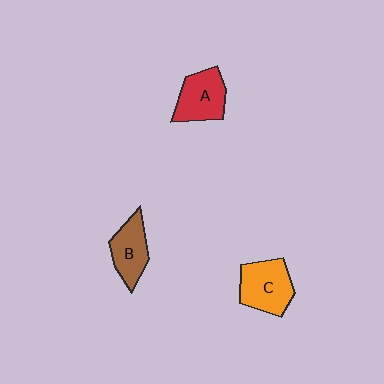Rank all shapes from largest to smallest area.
From largest to smallest: C (orange), A (red), B (brown).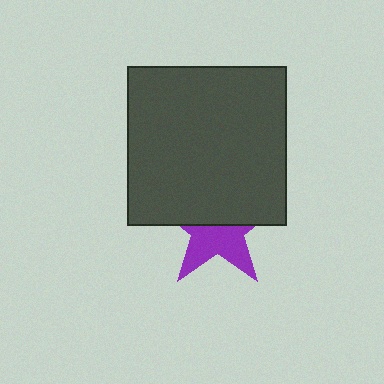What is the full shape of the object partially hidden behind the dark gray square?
The partially hidden object is a purple star.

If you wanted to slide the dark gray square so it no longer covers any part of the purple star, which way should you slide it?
Slide it up — that is the most direct way to separate the two shapes.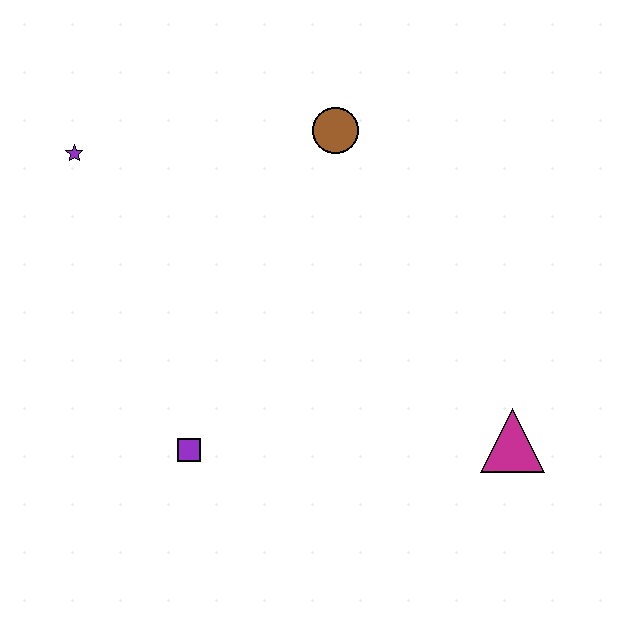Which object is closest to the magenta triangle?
The purple square is closest to the magenta triangle.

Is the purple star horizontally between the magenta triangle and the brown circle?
No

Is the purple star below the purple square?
No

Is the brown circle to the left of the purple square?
No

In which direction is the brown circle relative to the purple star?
The brown circle is to the right of the purple star.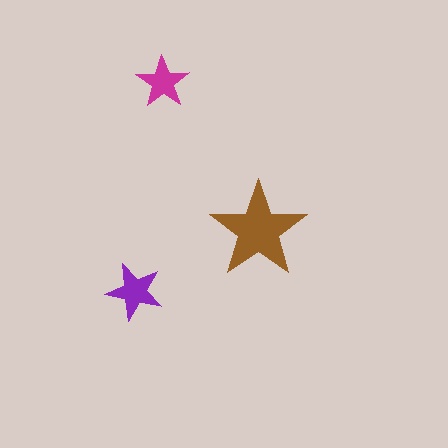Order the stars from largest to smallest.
the brown one, the purple one, the magenta one.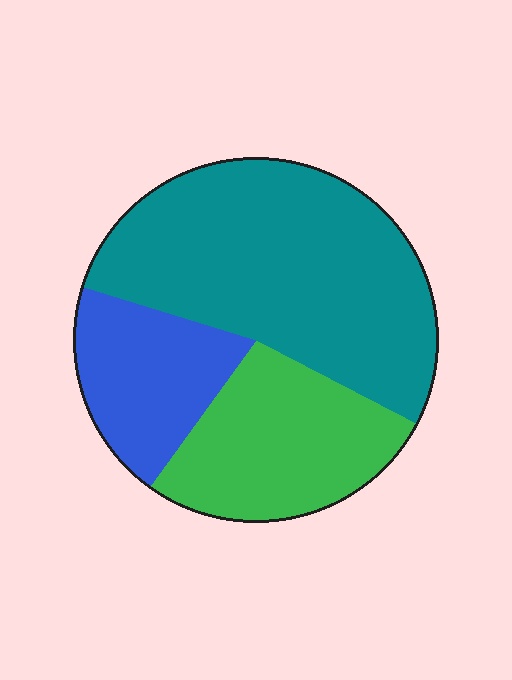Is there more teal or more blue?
Teal.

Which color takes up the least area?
Blue, at roughly 20%.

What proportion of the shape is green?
Green covers about 25% of the shape.